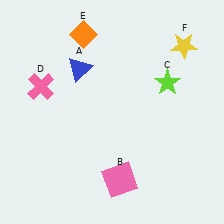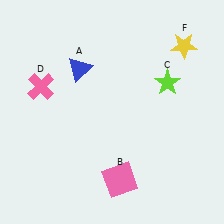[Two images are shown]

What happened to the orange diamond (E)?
The orange diamond (E) was removed in Image 2. It was in the top-left area of Image 1.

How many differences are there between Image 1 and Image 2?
There is 1 difference between the two images.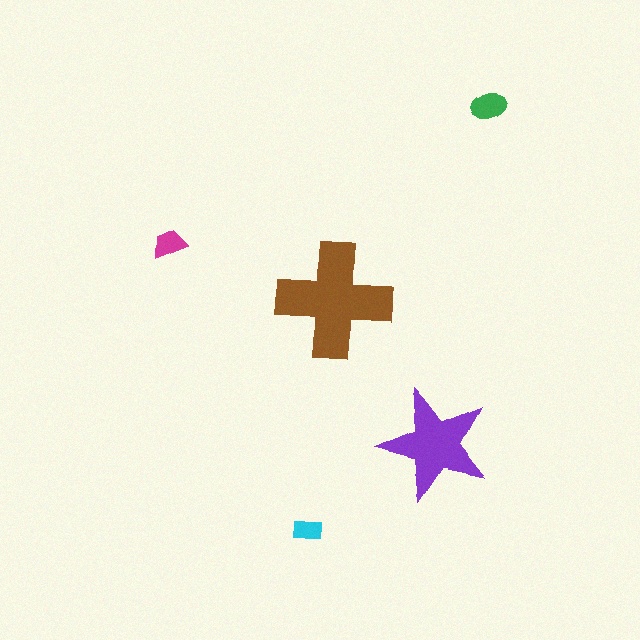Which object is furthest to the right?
The green ellipse is rightmost.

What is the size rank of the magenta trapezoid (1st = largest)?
4th.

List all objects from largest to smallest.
The brown cross, the purple star, the green ellipse, the magenta trapezoid, the cyan rectangle.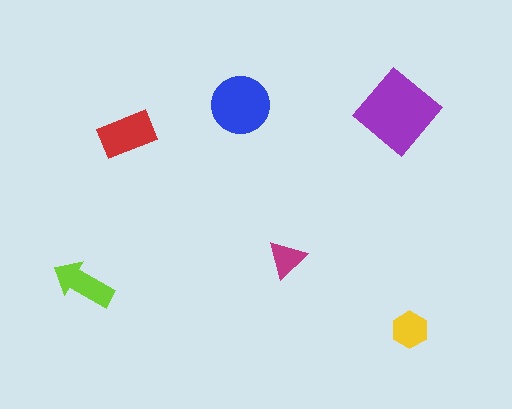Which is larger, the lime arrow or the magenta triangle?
The lime arrow.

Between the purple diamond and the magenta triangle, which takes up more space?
The purple diamond.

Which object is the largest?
The purple diamond.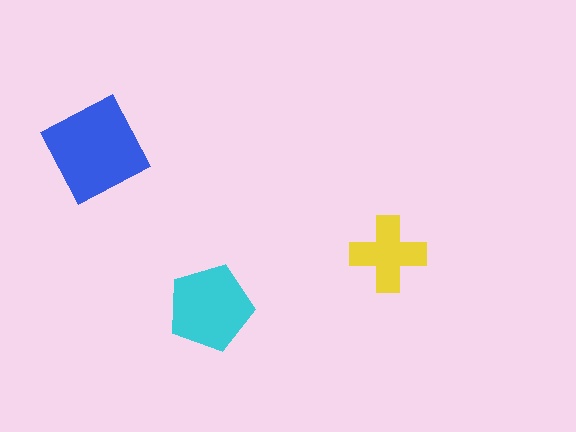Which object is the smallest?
The yellow cross.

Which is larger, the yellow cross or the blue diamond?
The blue diamond.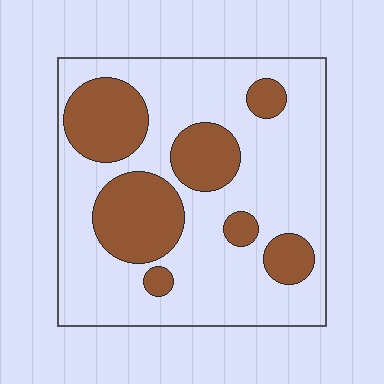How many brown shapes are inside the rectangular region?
7.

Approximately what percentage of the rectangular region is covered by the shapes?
Approximately 30%.